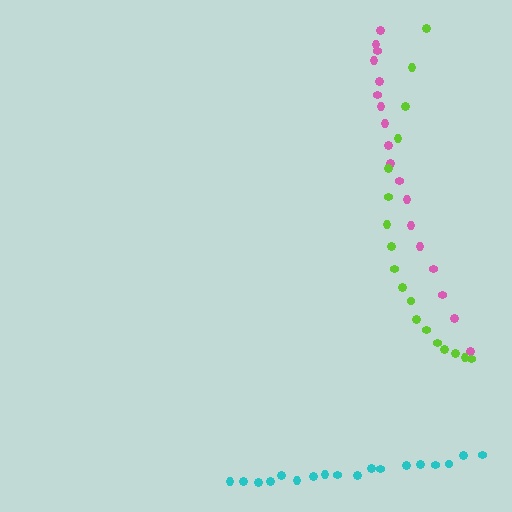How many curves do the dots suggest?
There are 3 distinct paths.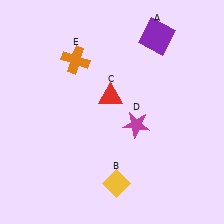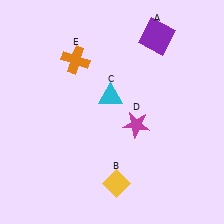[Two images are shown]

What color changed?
The triangle (C) changed from red in Image 1 to cyan in Image 2.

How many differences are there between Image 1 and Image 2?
There is 1 difference between the two images.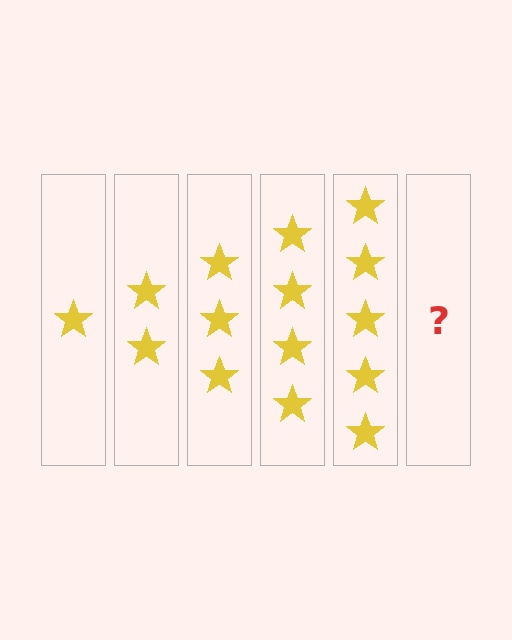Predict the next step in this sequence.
The next step is 6 stars.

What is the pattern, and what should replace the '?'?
The pattern is that each step adds one more star. The '?' should be 6 stars.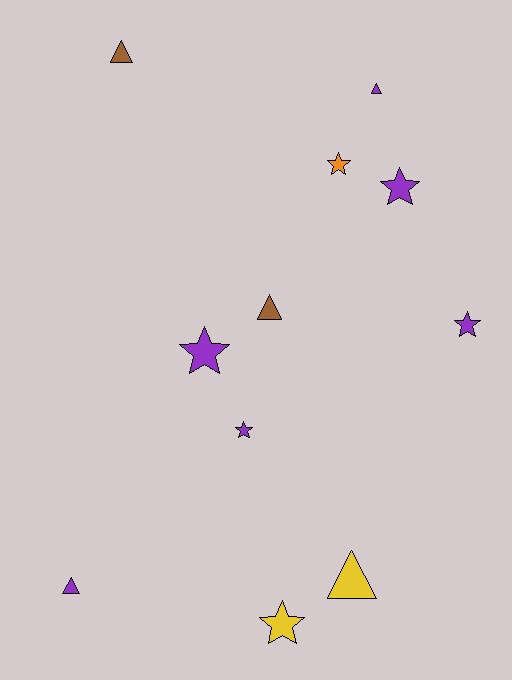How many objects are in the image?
There are 11 objects.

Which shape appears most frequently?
Star, with 6 objects.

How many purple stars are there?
There are 4 purple stars.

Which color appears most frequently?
Purple, with 6 objects.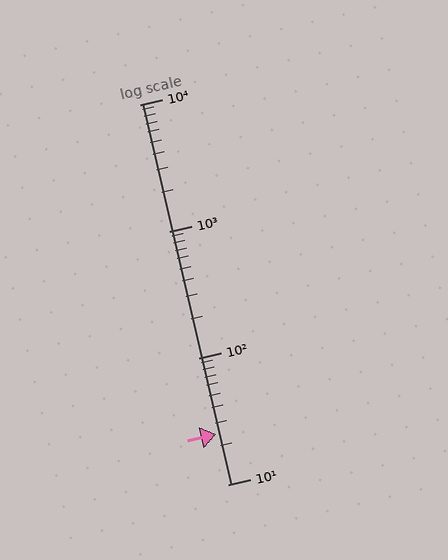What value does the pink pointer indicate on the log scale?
The pointer indicates approximately 25.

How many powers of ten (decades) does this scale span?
The scale spans 3 decades, from 10 to 10000.